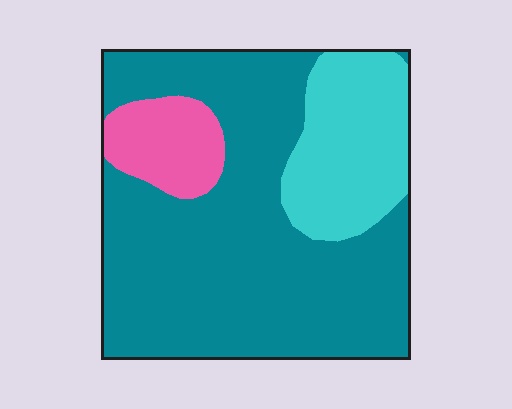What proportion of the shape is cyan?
Cyan covers around 20% of the shape.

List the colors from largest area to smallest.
From largest to smallest: teal, cyan, pink.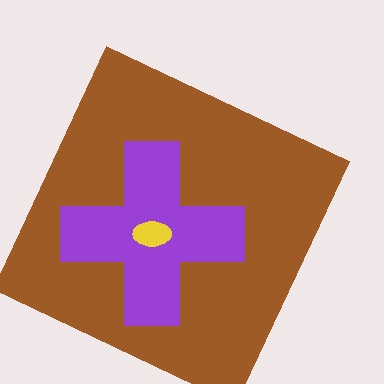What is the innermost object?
The yellow ellipse.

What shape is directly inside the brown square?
The purple cross.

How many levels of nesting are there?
3.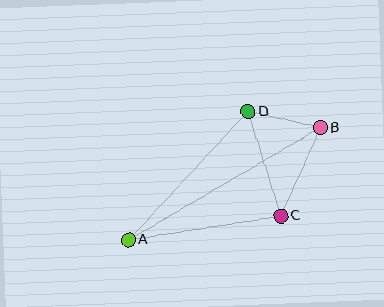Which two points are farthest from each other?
Points A and B are farthest from each other.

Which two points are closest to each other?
Points B and D are closest to each other.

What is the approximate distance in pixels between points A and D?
The distance between A and D is approximately 176 pixels.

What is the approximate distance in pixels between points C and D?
The distance between C and D is approximately 109 pixels.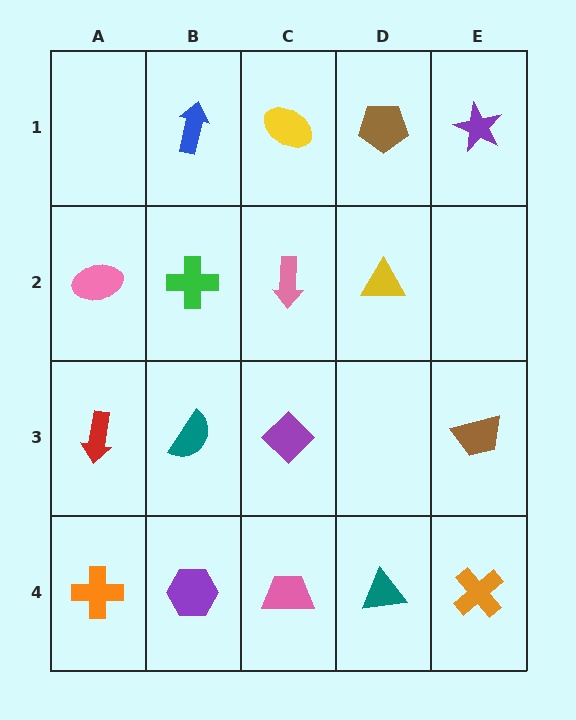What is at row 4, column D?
A teal triangle.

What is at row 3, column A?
A red arrow.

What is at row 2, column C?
A pink arrow.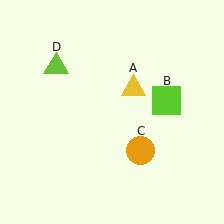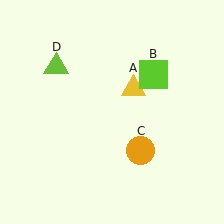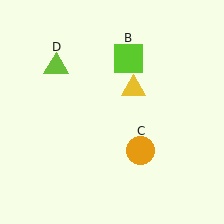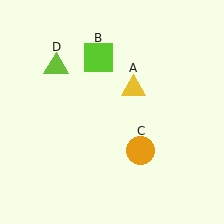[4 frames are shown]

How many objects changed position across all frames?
1 object changed position: lime square (object B).